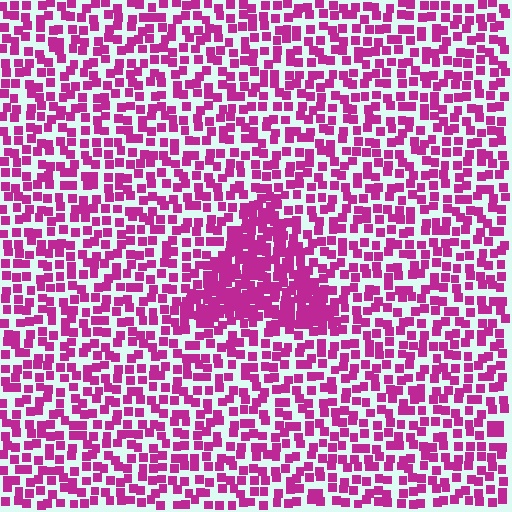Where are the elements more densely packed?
The elements are more densely packed inside the triangle boundary.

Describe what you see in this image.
The image contains small magenta elements arranged at two different densities. A triangle-shaped region is visible where the elements are more densely packed than the surrounding area.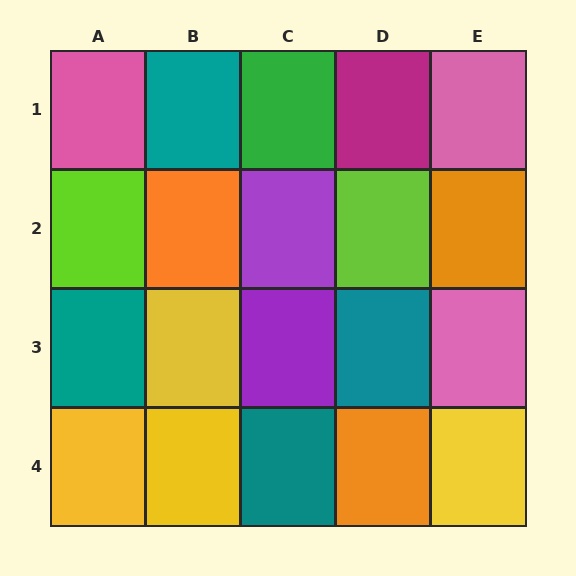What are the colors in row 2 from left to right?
Lime, orange, purple, lime, orange.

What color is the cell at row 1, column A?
Pink.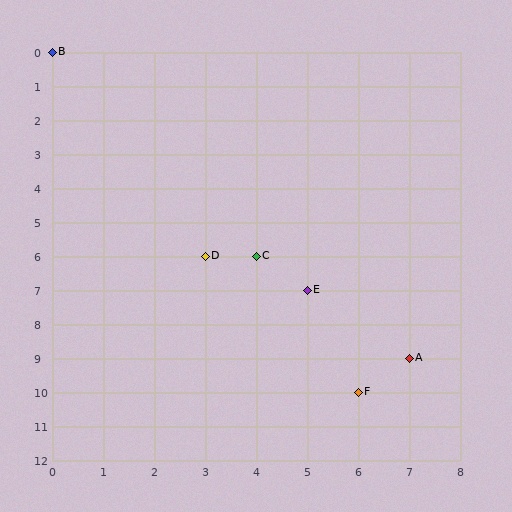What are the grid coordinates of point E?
Point E is at grid coordinates (5, 7).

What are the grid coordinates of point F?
Point F is at grid coordinates (6, 10).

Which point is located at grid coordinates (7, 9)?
Point A is at (7, 9).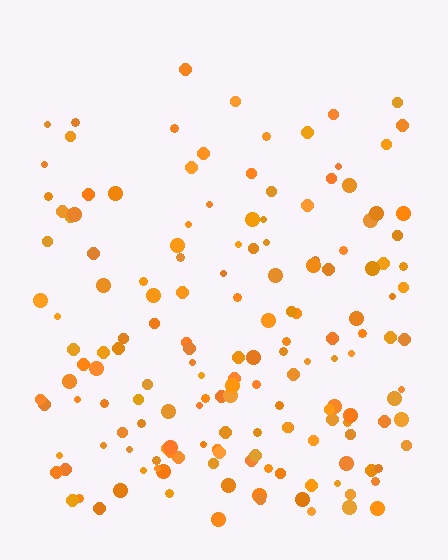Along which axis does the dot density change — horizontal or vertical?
Vertical.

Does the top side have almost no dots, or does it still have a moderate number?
Still a moderate number, just noticeably fewer than the bottom.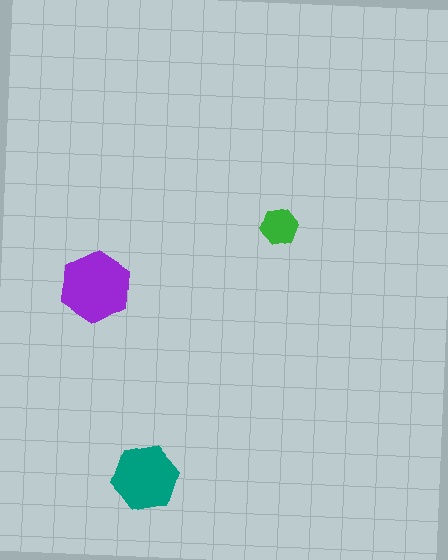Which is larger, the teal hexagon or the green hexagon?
The teal one.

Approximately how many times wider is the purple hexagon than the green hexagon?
About 2 times wider.